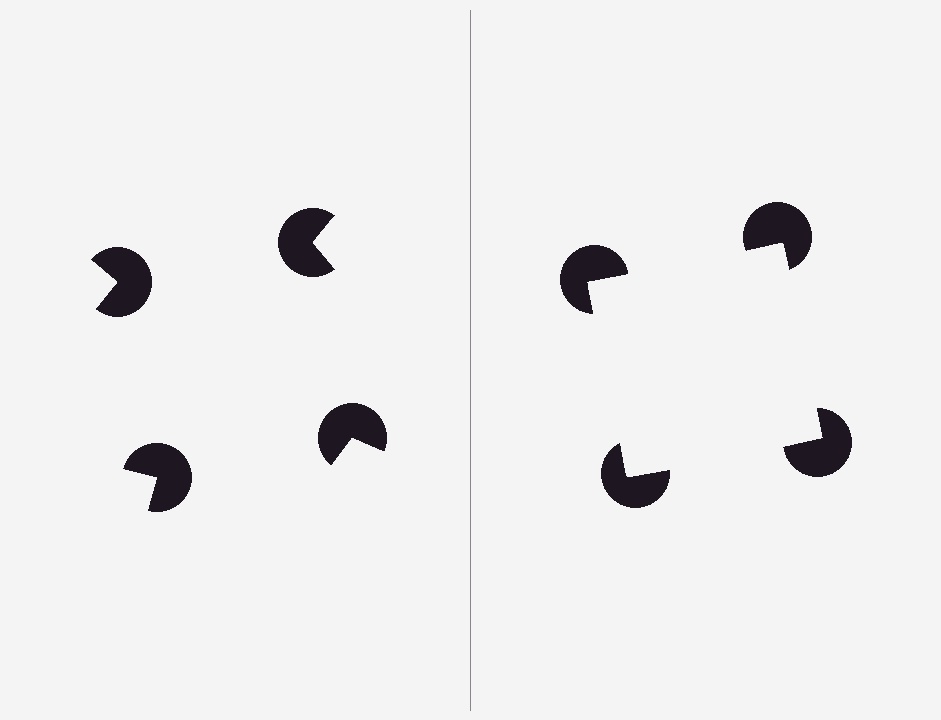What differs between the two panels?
The pac-man discs are positioned identically on both sides; only the wedge orientations differ. On the right they align to a square; on the left they are misaligned.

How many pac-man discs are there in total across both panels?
8 — 4 on each side.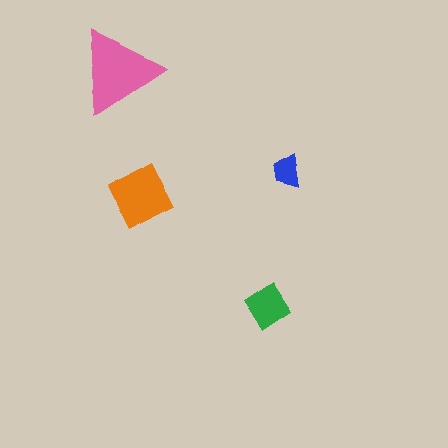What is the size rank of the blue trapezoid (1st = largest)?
4th.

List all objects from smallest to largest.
The blue trapezoid, the green diamond, the orange square, the pink triangle.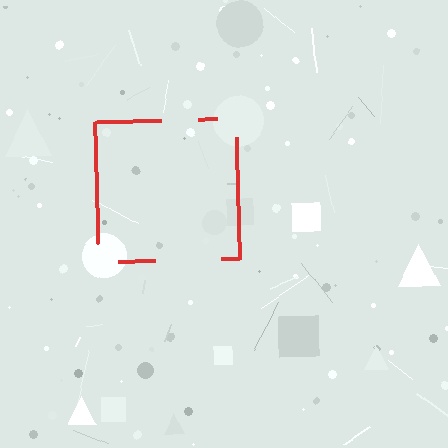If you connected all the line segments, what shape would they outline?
They would outline a square.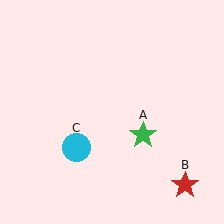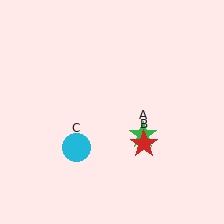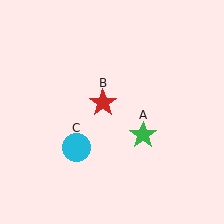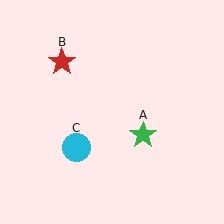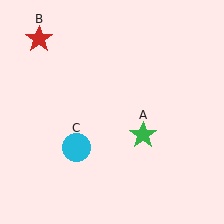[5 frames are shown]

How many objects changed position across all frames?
1 object changed position: red star (object B).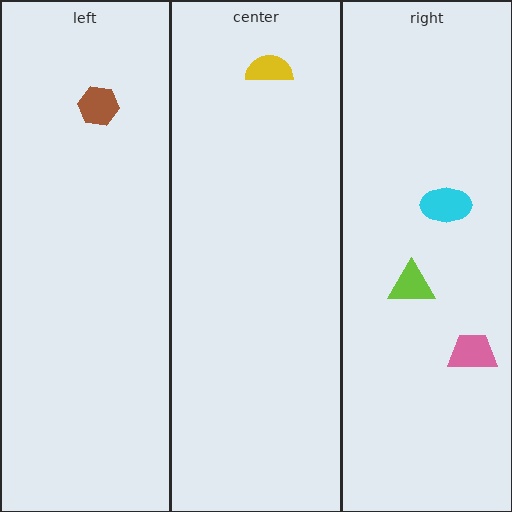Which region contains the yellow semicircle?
The center region.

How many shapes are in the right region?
3.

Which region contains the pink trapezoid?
The right region.